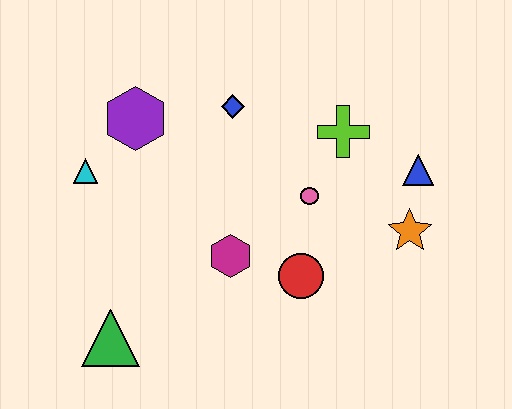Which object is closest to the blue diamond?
The purple hexagon is closest to the blue diamond.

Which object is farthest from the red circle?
The cyan triangle is farthest from the red circle.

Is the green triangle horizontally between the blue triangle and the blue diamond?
No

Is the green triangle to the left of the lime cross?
Yes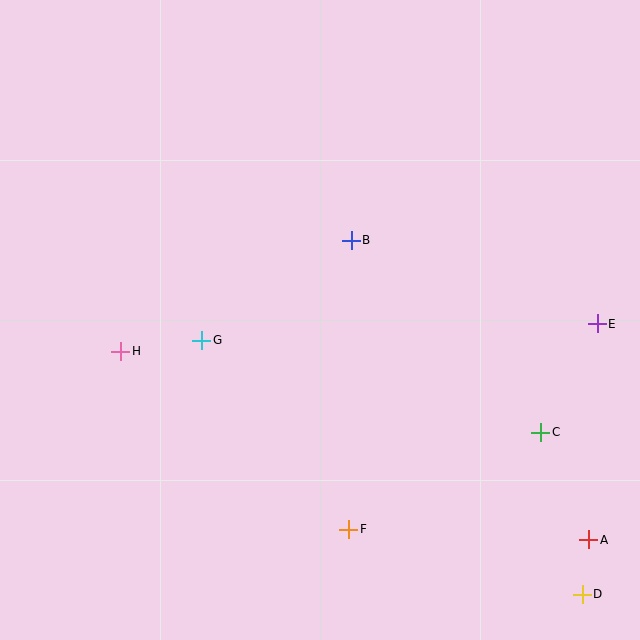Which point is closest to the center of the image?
Point B at (351, 240) is closest to the center.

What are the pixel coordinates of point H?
Point H is at (121, 351).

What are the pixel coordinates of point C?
Point C is at (541, 432).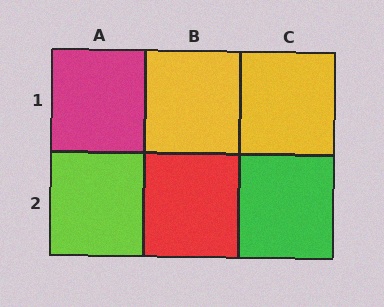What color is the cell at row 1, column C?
Yellow.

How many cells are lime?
1 cell is lime.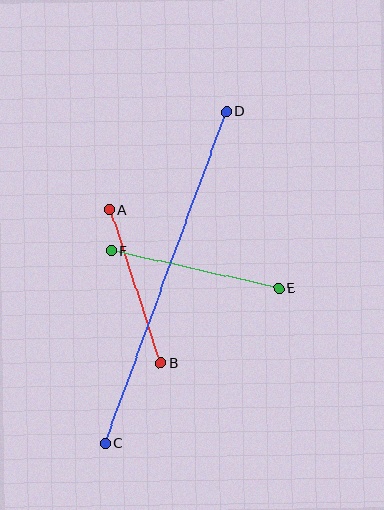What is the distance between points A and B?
The distance is approximately 162 pixels.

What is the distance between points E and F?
The distance is approximately 171 pixels.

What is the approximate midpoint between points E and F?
The midpoint is at approximately (195, 269) pixels.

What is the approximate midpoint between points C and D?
The midpoint is at approximately (166, 278) pixels.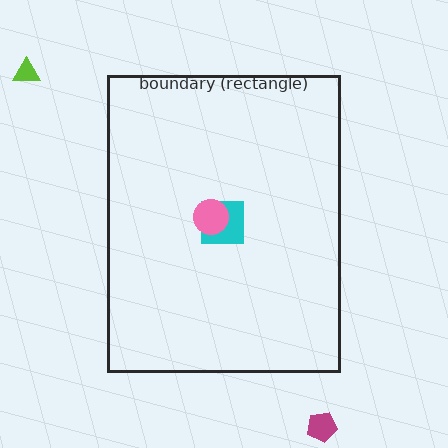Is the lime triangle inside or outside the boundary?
Outside.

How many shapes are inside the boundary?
2 inside, 2 outside.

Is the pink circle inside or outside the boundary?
Inside.